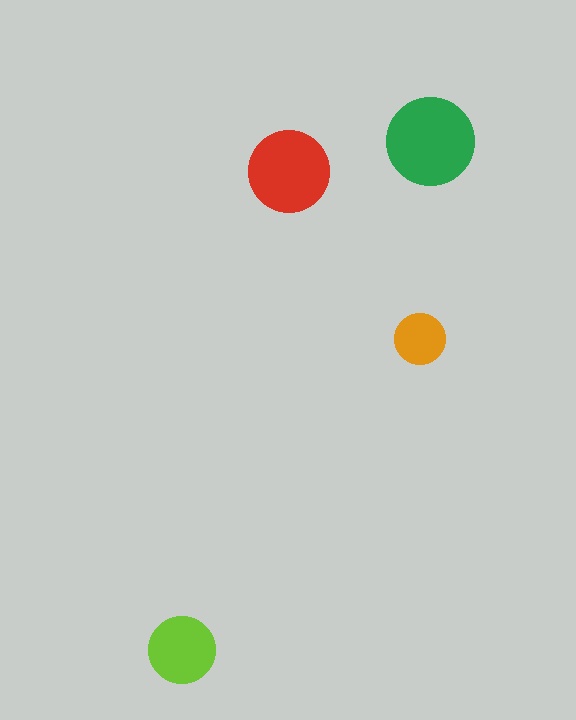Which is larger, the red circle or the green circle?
The green one.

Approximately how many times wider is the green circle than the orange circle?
About 1.5 times wider.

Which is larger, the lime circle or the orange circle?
The lime one.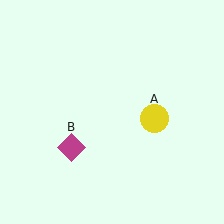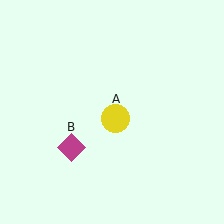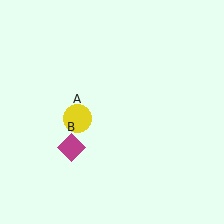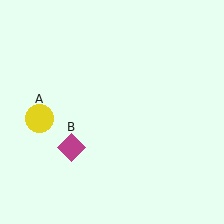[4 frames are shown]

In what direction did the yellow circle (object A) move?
The yellow circle (object A) moved left.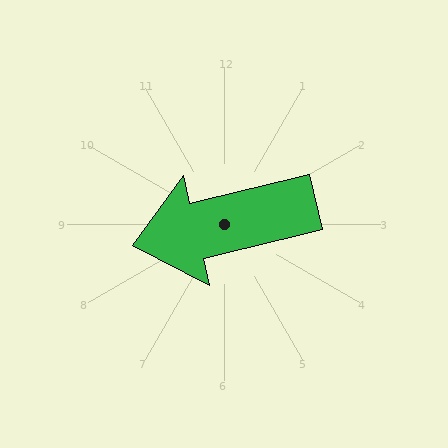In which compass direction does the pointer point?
West.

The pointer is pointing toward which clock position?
Roughly 9 o'clock.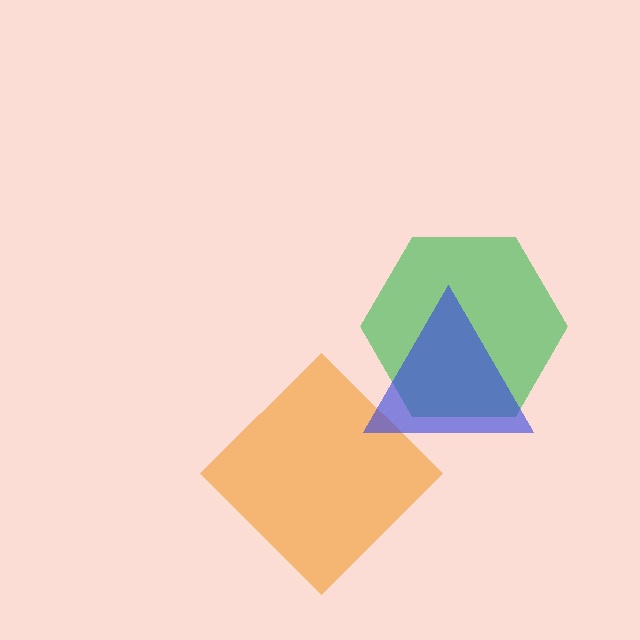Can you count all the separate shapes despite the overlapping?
Yes, there are 3 separate shapes.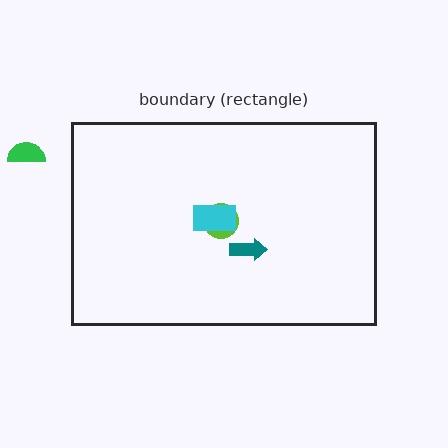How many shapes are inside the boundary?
3 inside, 1 outside.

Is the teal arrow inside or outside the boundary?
Inside.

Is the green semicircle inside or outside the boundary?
Outside.